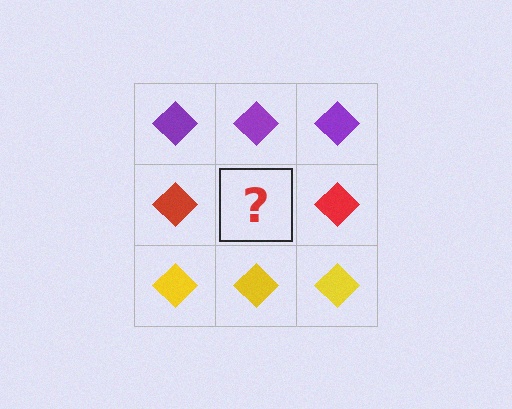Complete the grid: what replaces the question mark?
The question mark should be replaced with a red diamond.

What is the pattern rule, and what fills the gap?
The rule is that each row has a consistent color. The gap should be filled with a red diamond.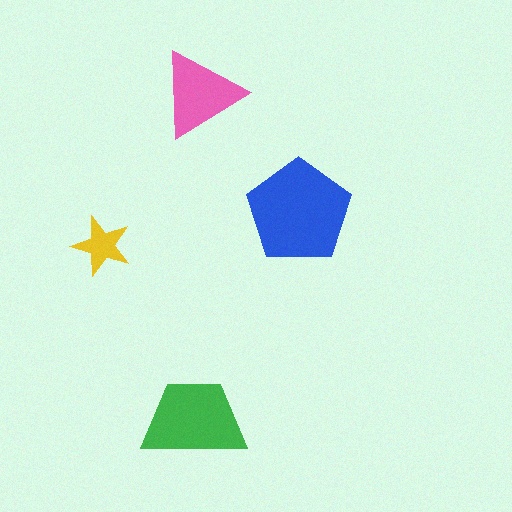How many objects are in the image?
There are 4 objects in the image.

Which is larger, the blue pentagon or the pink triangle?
The blue pentagon.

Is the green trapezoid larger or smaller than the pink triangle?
Larger.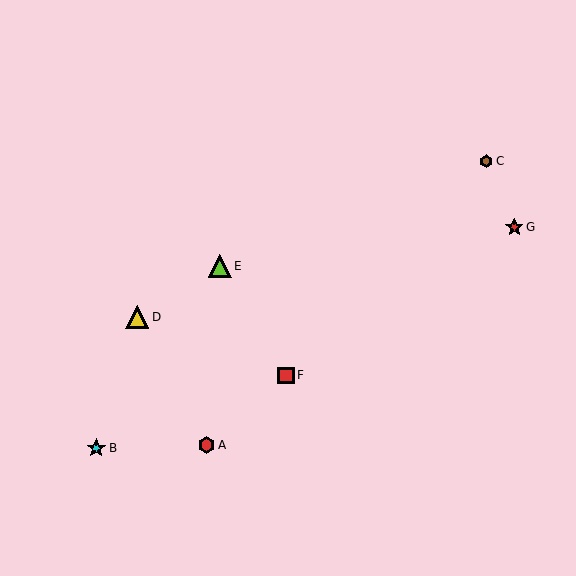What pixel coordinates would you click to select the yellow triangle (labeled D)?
Click at (137, 317) to select the yellow triangle D.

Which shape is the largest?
The yellow triangle (labeled D) is the largest.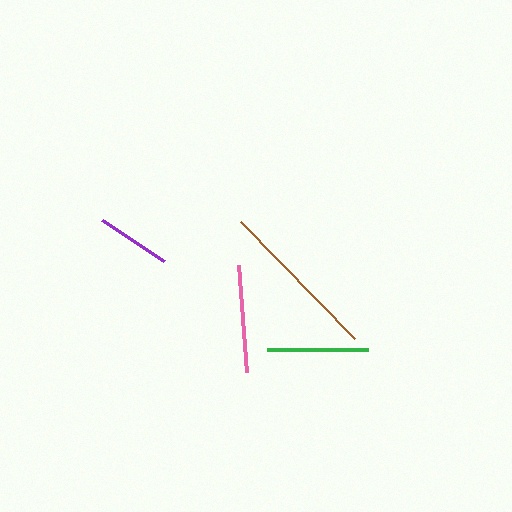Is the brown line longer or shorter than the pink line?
The brown line is longer than the pink line.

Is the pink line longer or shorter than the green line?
The pink line is longer than the green line.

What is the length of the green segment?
The green segment is approximately 101 pixels long.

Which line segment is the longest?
The brown line is the longest at approximately 164 pixels.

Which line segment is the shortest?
The purple line is the shortest at approximately 75 pixels.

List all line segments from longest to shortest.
From longest to shortest: brown, pink, green, purple.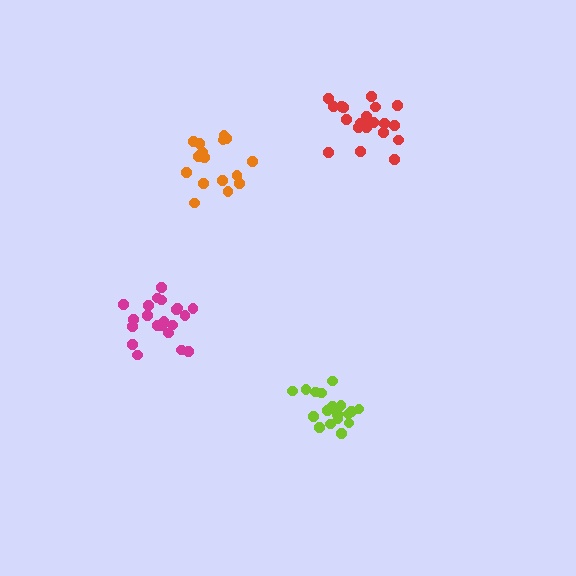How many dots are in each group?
Group 1: 16 dots, Group 2: 18 dots, Group 3: 21 dots, Group 4: 21 dots (76 total).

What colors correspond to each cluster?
The clusters are colored: orange, lime, red, magenta.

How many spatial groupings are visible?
There are 4 spatial groupings.